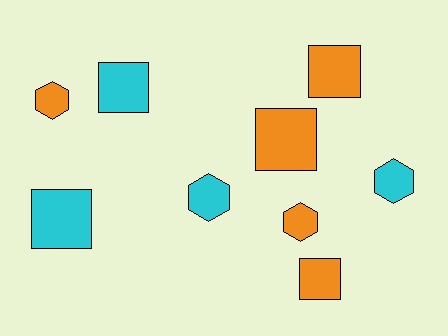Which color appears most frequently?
Orange, with 5 objects.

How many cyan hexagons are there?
There are 2 cyan hexagons.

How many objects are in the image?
There are 9 objects.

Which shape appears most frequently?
Square, with 5 objects.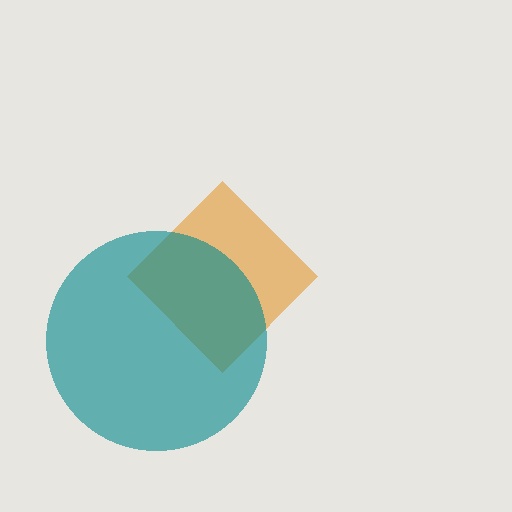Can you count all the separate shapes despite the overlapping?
Yes, there are 2 separate shapes.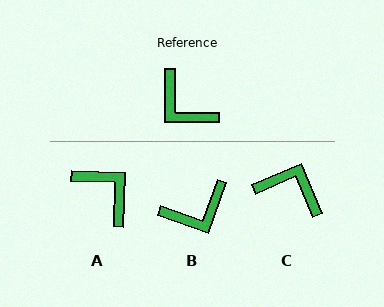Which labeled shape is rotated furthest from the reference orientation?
A, about 178 degrees away.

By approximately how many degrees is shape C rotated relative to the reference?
Approximately 157 degrees clockwise.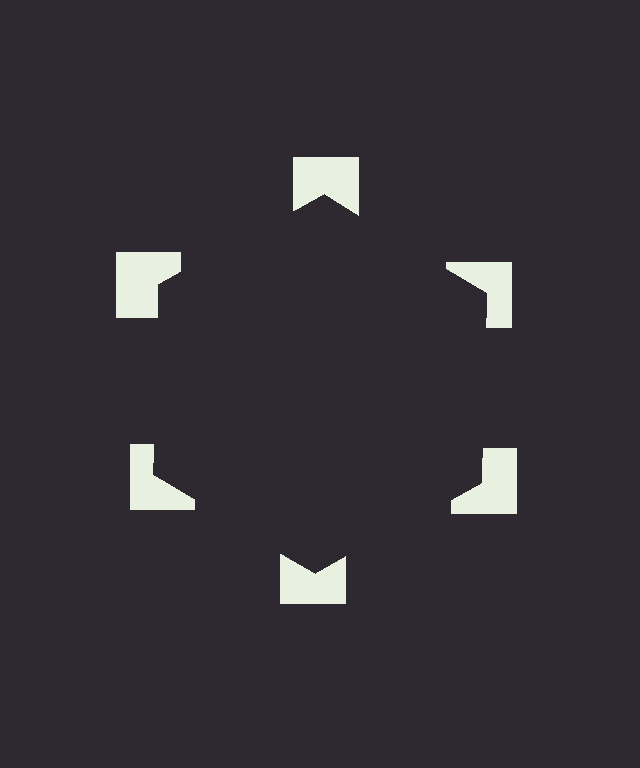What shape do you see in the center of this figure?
An illusory hexagon — its edges are inferred from the aligned wedge cuts in the notched squares, not physically drawn.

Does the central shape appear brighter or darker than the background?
It typically appears slightly darker than the background, even though no actual brightness change is drawn.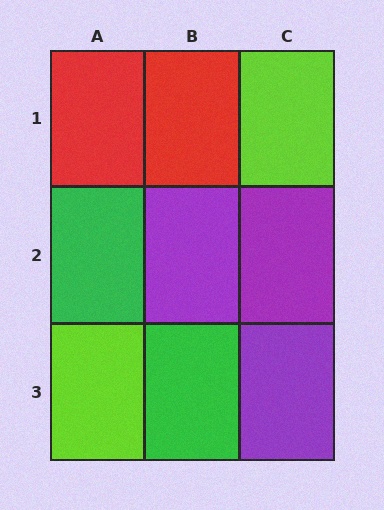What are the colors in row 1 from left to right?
Red, red, lime.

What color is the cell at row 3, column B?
Green.